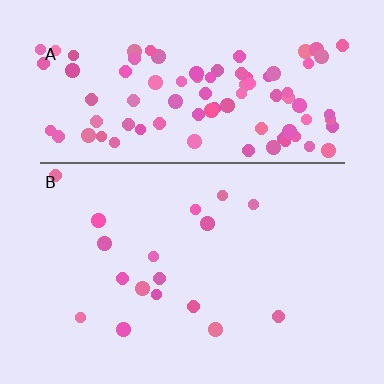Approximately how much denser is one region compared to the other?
Approximately 5.7× — region A over region B.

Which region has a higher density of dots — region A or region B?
A (the top).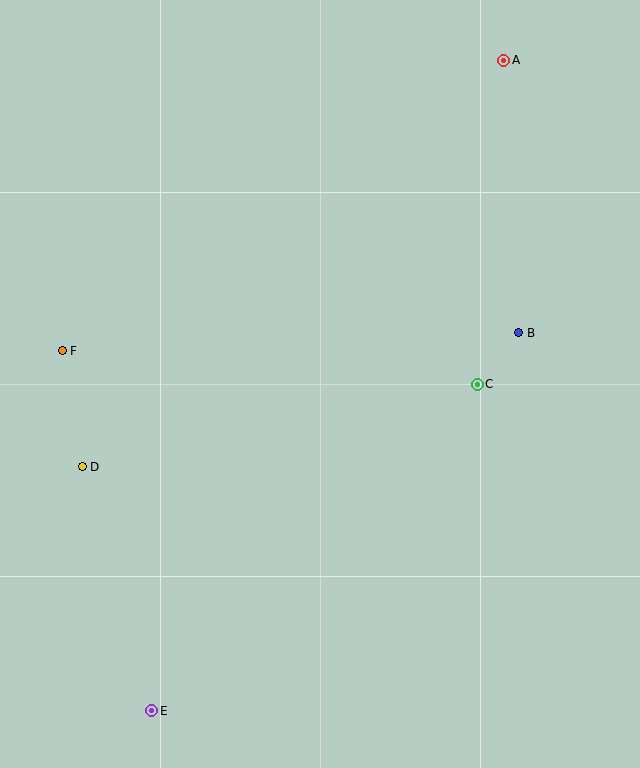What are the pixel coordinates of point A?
Point A is at (504, 60).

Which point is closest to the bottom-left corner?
Point E is closest to the bottom-left corner.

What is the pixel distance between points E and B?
The distance between E and B is 527 pixels.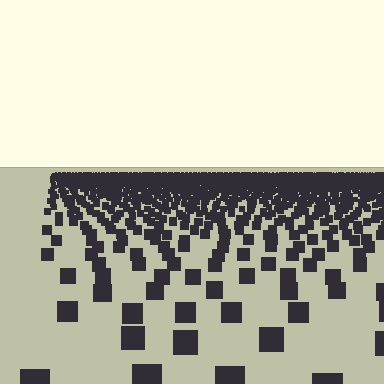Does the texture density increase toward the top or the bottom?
Density increases toward the top.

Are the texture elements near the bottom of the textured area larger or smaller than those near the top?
Larger. Near the bottom, elements are closer to the viewer and appear at a bigger on-screen size.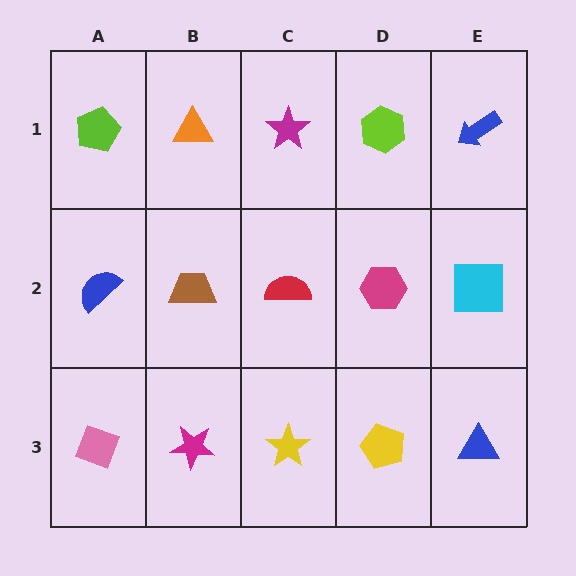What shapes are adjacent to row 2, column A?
A lime pentagon (row 1, column A), a pink diamond (row 3, column A), a brown trapezoid (row 2, column B).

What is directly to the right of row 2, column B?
A red semicircle.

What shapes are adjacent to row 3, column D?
A magenta hexagon (row 2, column D), a yellow star (row 3, column C), a blue triangle (row 3, column E).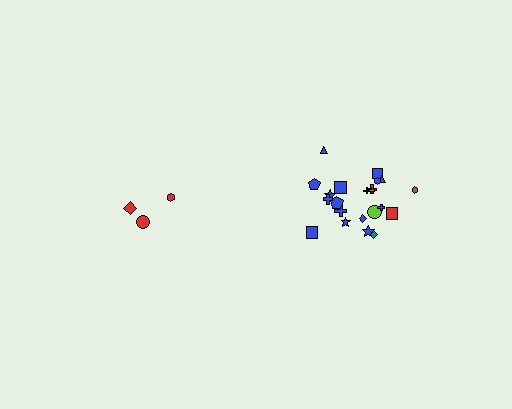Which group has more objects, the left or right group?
The right group.